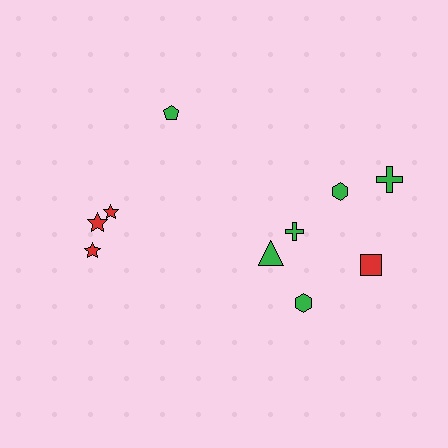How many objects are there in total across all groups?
There are 10 objects.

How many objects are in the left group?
There are 4 objects.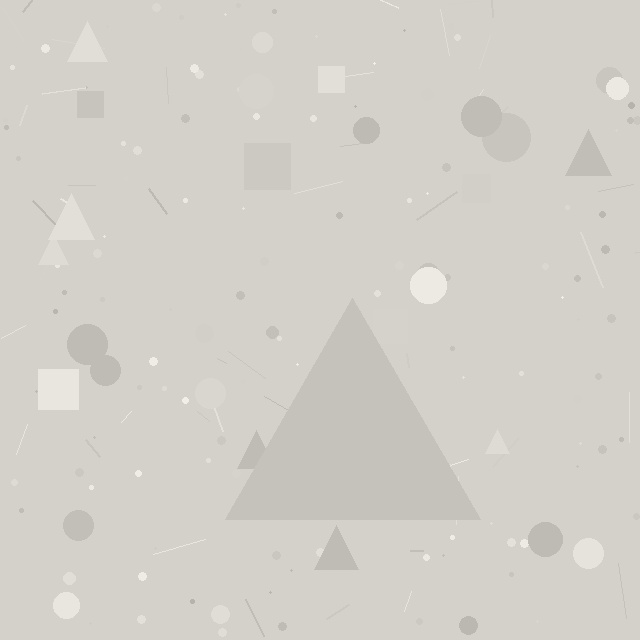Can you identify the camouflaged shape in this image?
The camouflaged shape is a triangle.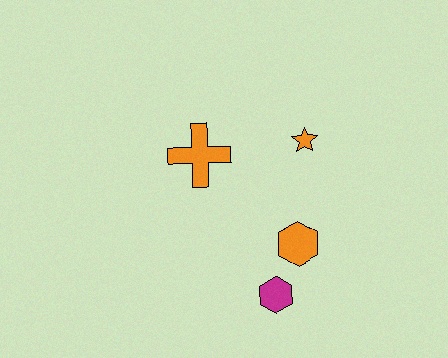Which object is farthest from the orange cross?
The magenta hexagon is farthest from the orange cross.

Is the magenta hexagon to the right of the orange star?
No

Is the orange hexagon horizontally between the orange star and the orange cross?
Yes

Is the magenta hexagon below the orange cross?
Yes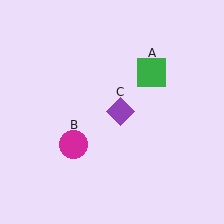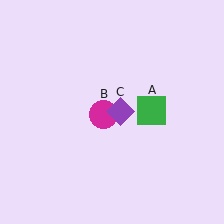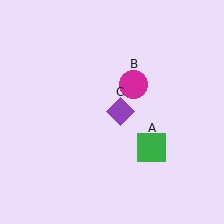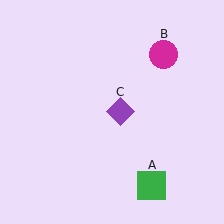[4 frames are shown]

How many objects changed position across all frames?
2 objects changed position: green square (object A), magenta circle (object B).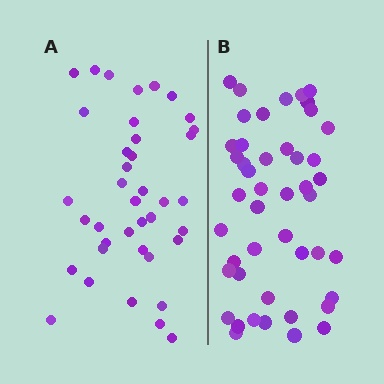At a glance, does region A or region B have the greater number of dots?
Region B (the right region) has more dots.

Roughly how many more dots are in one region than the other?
Region B has roughly 8 or so more dots than region A.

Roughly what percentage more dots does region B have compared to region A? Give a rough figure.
About 20% more.